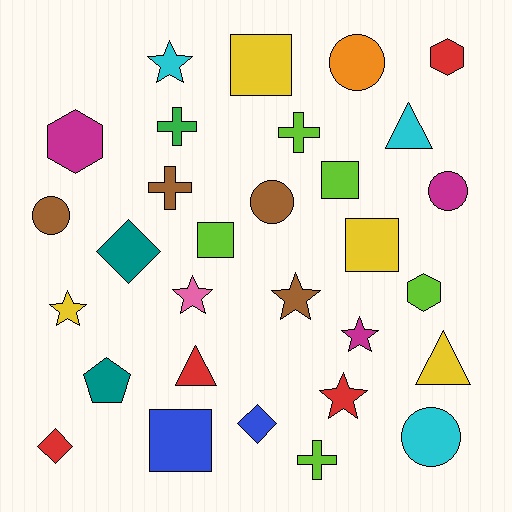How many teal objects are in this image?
There are 2 teal objects.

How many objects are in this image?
There are 30 objects.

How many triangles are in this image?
There are 3 triangles.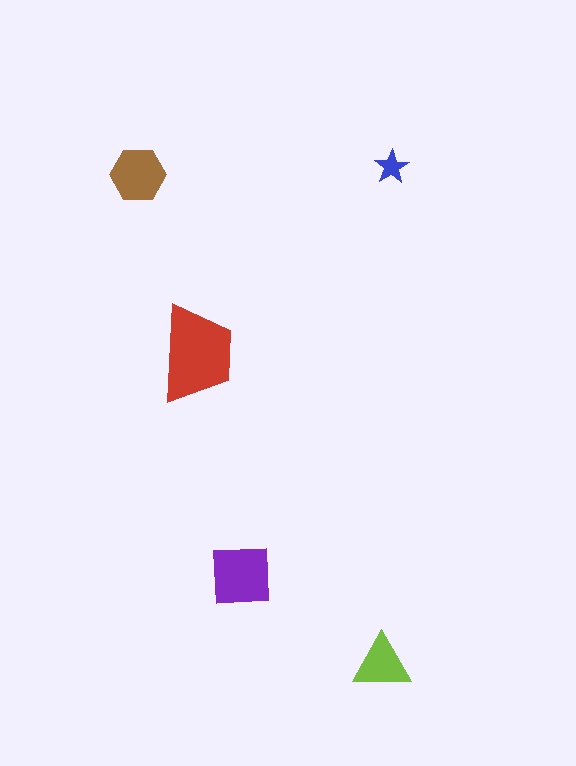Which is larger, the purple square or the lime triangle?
The purple square.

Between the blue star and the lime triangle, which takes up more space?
The lime triangle.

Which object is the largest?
The red trapezoid.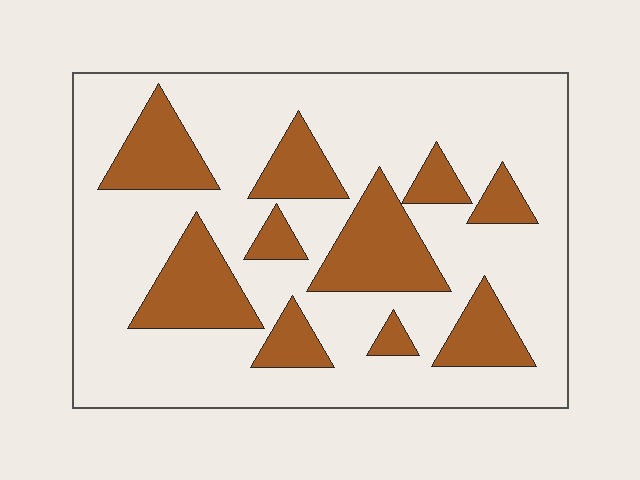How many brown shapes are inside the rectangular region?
10.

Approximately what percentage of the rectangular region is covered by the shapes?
Approximately 25%.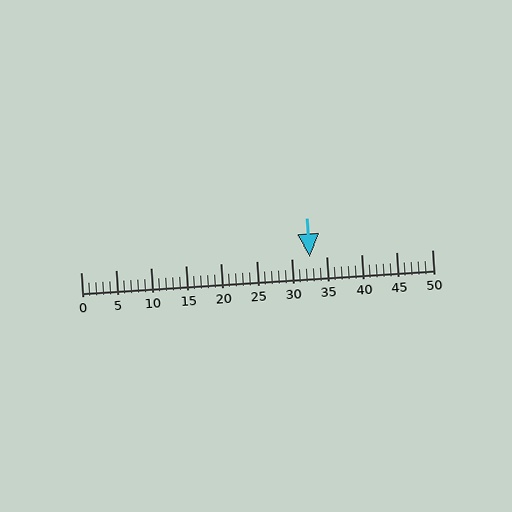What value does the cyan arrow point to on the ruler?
The cyan arrow points to approximately 33.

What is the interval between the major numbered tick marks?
The major tick marks are spaced 5 units apart.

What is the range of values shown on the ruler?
The ruler shows values from 0 to 50.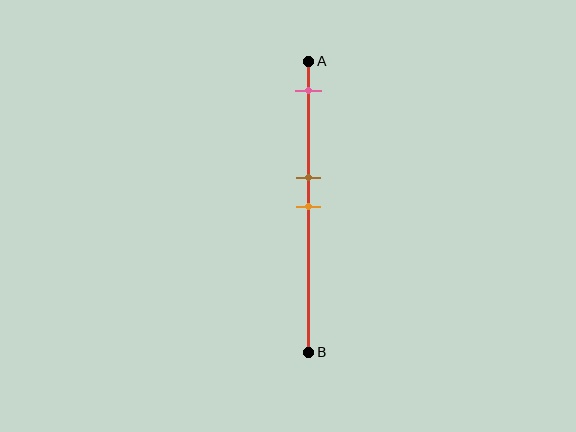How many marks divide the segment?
There are 3 marks dividing the segment.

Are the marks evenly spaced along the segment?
No, the marks are not evenly spaced.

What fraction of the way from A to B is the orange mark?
The orange mark is approximately 50% (0.5) of the way from A to B.